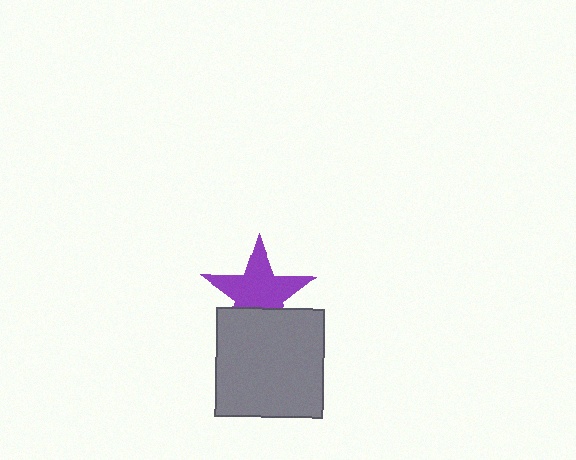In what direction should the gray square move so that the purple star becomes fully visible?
The gray square should move down. That is the shortest direction to clear the overlap and leave the purple star fully visible.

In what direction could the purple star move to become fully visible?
The purple star could move up. That would shift it out from behind the gray square entirely.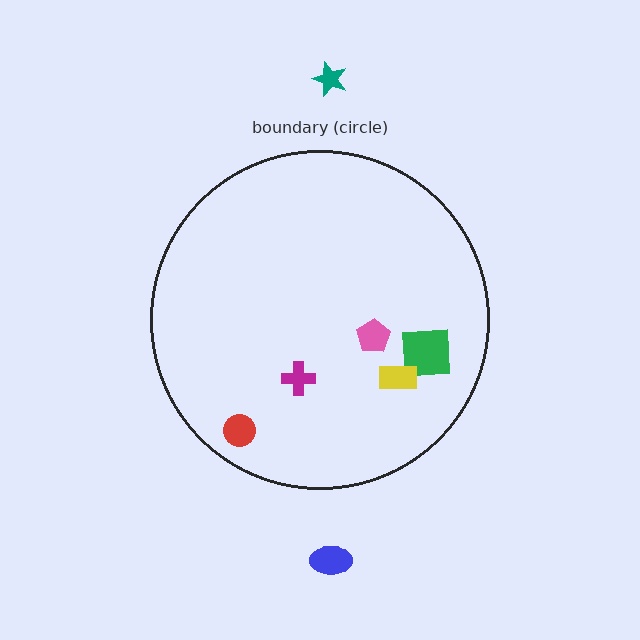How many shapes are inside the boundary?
5 inside, 2 outside.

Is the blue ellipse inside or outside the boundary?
Outside.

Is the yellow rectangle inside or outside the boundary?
Inside.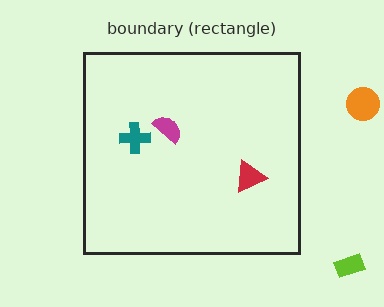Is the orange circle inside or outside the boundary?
Outside.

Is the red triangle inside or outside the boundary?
Inside.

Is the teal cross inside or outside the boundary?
Inside.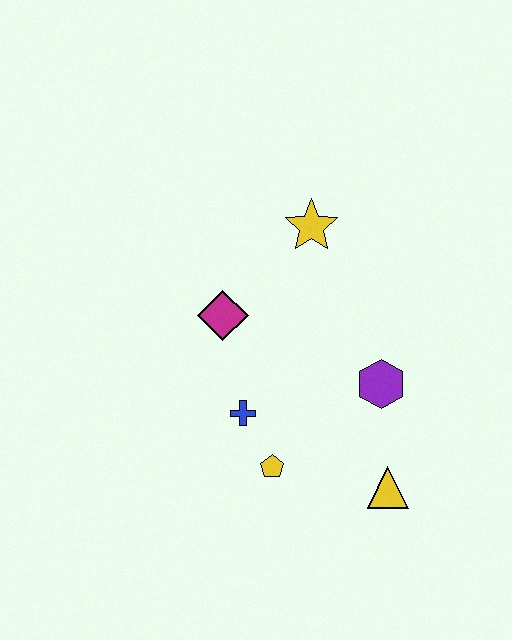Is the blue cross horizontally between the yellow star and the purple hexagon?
No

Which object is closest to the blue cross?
The yellow pentagon is closest to the blue cross.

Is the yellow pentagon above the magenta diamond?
No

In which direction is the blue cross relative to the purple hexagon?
The blue cross is to the left of the purple hexagon.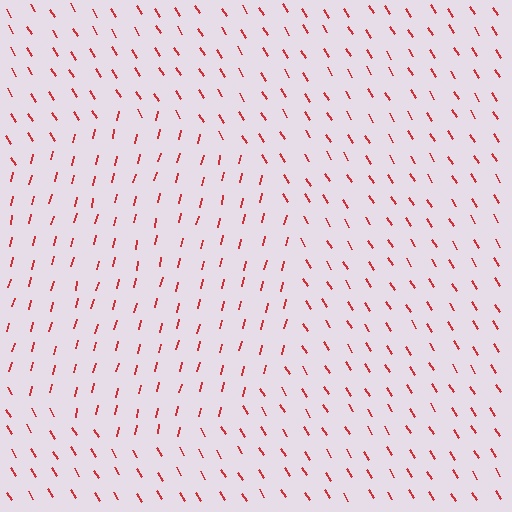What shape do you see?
I see a circle.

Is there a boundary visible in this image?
Yes, there is a texture boundary formed by a change in line orientation.